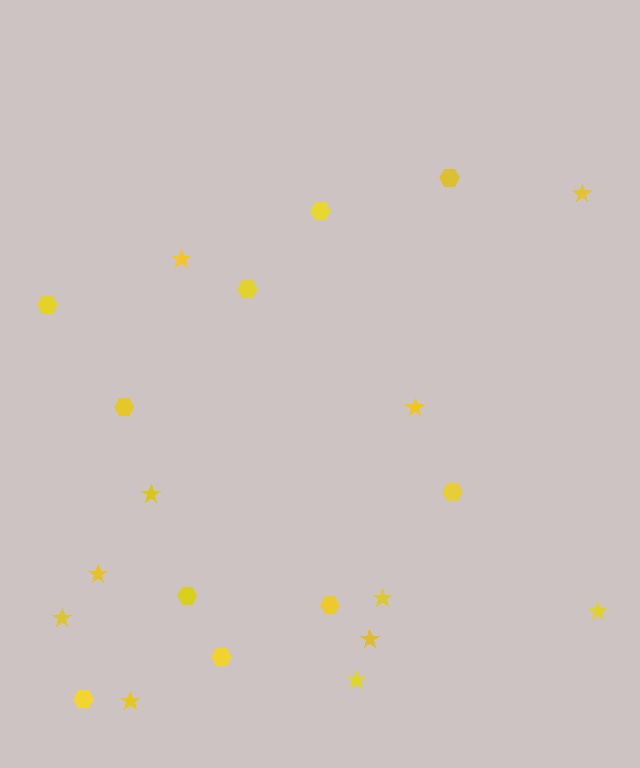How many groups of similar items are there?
There are 2 groups: one group of stars (11) and one group of hexagons (10).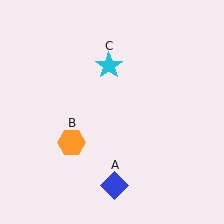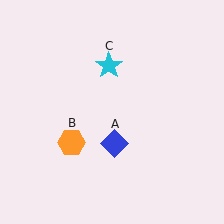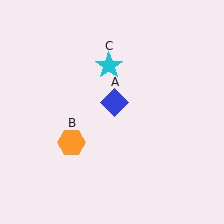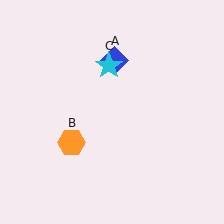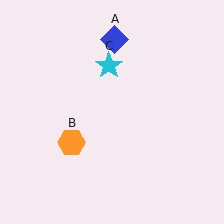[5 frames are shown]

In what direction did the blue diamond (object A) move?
The blue diamond (object A) moved up.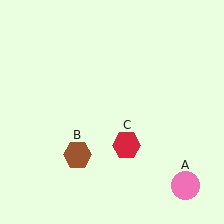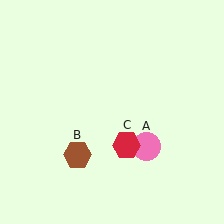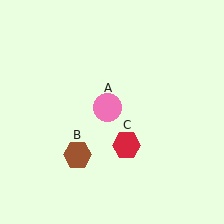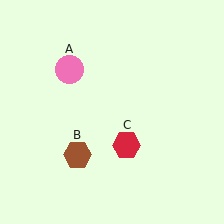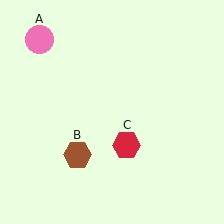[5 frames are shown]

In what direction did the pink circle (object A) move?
The pink circle (object A) moved up and to the left.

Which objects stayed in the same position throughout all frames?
Brown hexagon (object B) and red hexagon (object C) remained stationary.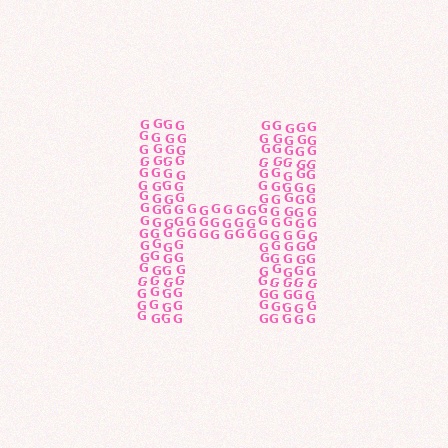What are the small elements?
The small elements are letter G's.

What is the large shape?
The large shape is the letter H.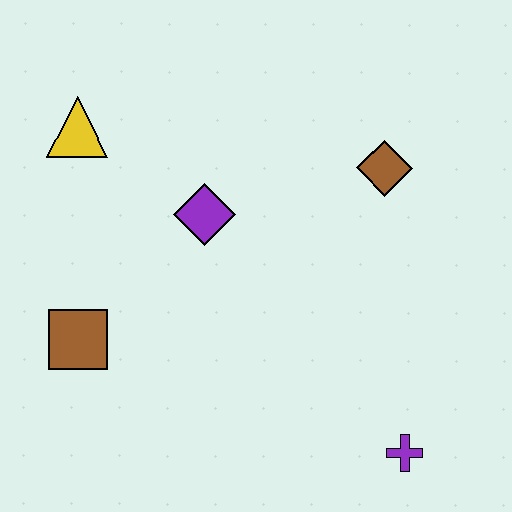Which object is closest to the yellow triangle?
The purple diamond is closest to the yellow triangle.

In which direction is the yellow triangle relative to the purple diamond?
The yellow triangle is to the left of the purple diamond.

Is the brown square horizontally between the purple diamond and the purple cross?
No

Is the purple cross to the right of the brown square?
Yes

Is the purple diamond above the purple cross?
Yes